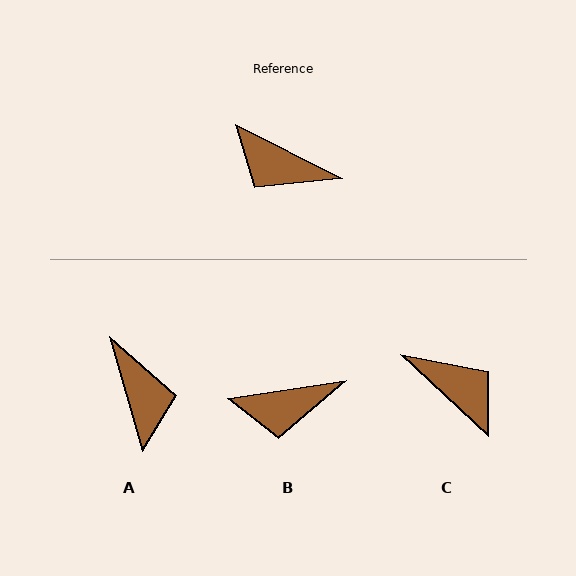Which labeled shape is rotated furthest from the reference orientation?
C, about 163 degrees away.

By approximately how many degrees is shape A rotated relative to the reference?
Approximately 133 degrees counter-clockwise.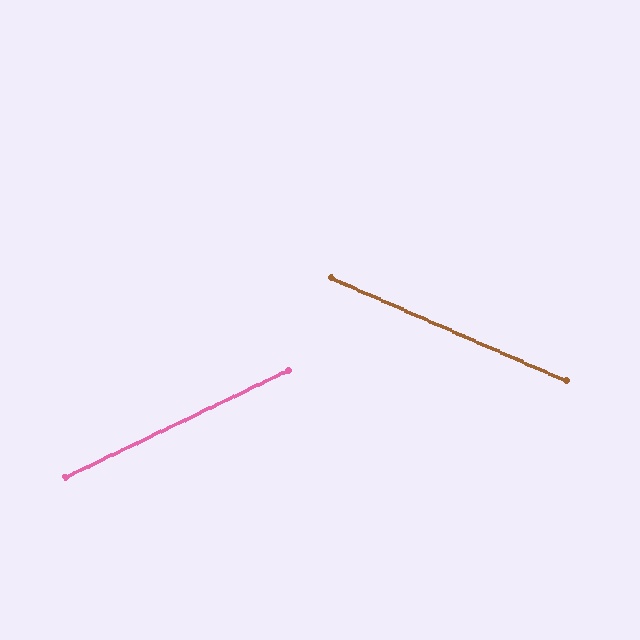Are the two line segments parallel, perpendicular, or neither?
Neither parallel nor perpendicular — they differ by about 49°.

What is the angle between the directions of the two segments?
Approximately 49 degrees.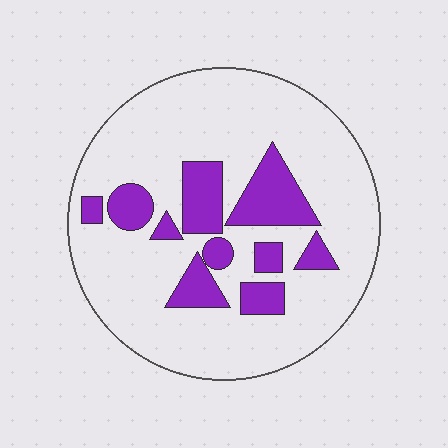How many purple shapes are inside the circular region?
10.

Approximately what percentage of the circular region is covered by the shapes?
Approximately 20%.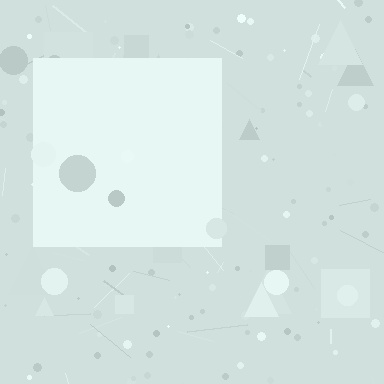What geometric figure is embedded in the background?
A square is embedded in the background.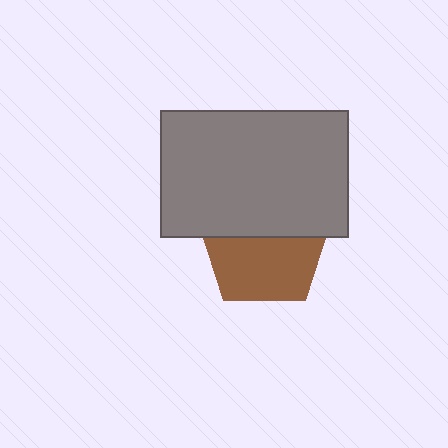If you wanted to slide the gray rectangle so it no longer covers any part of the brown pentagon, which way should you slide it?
Slide it up — that is the most direct way to separate the two shapes.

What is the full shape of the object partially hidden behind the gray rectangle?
The partially hidden object is a brown pentagon.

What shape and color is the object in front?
The object in front is a gray rectangle.